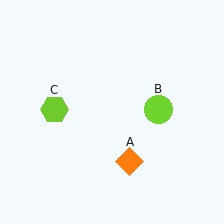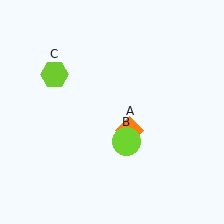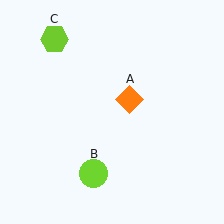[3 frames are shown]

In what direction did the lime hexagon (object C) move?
The lime hexagon (object C) moved up.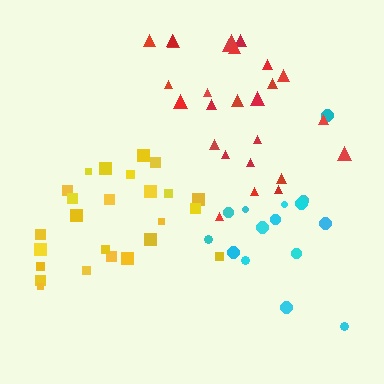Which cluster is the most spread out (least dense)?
Cyan.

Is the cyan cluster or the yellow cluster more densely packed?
Yellow.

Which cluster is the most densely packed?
Red.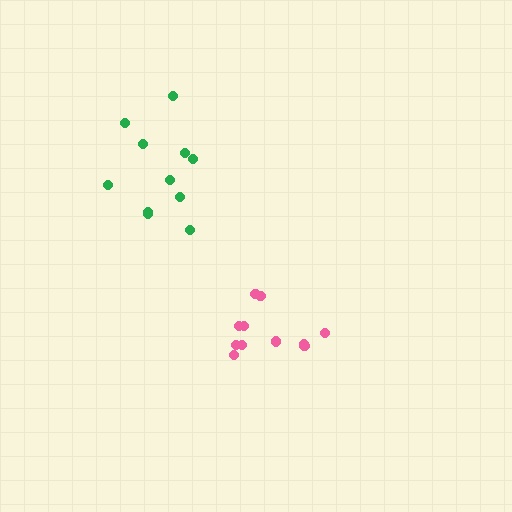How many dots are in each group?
Group 1: 11 dots, Group 2: 11 dots (22 total).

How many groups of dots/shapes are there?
There are 2 groups.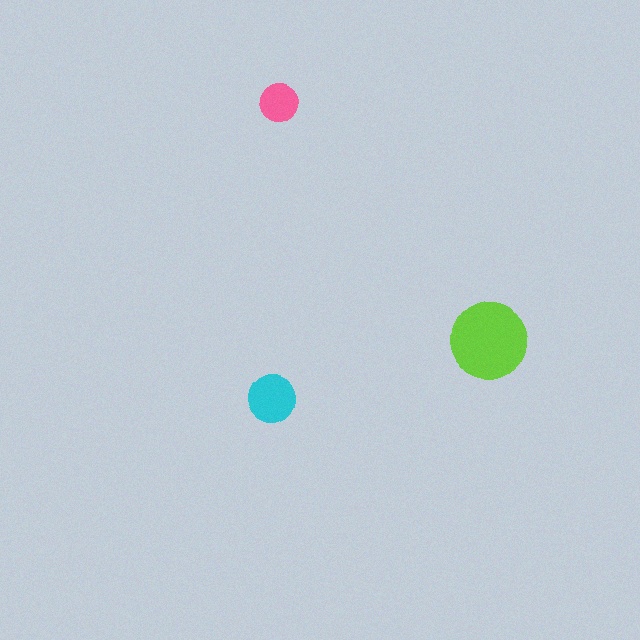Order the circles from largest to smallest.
the lime one, the cyan one, the pink one.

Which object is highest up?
The pink circle is topmost.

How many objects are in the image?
There are 3 objects in the image.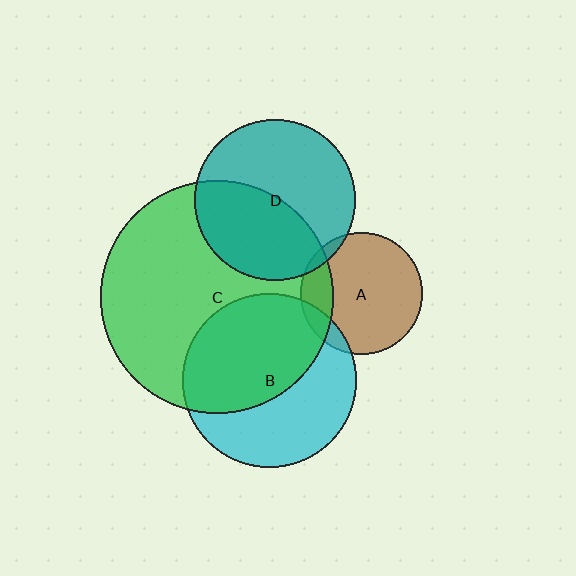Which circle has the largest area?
Circle C (green).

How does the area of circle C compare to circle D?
Approximately 2.1 times.